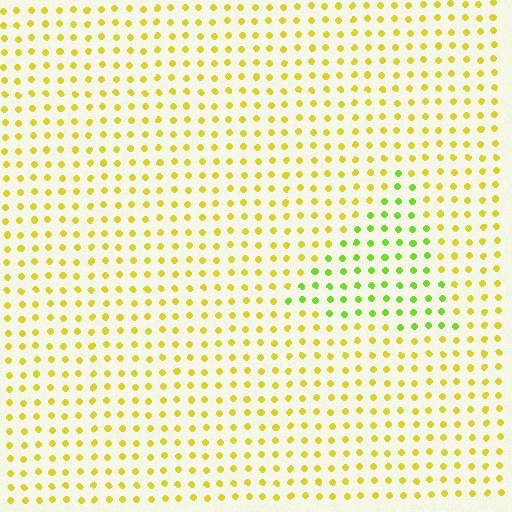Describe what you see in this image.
The image is filled with small yellow elements in a uniform arrangement. A triangle-shaped region is visible where the elements are tinted to a slightly different hue, forming a subtle color boundary.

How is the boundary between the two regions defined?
The boundary is defined purely by a slight shift in hue (about 39 degrees). Spacing, size, and orientation are identical on both sides.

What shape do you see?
I see a triangle.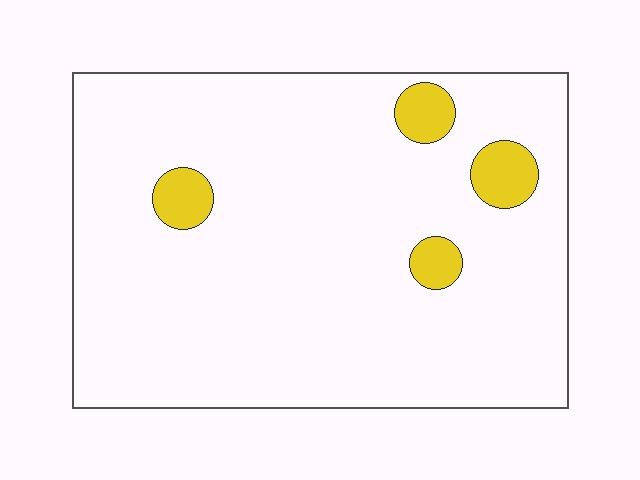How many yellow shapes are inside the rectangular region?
4.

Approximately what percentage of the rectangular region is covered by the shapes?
Approximately 5%.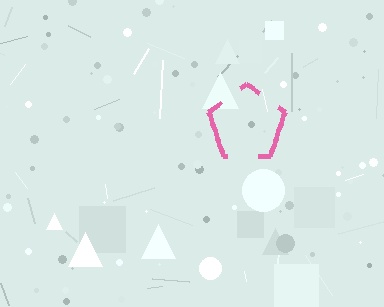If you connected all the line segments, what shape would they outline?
They would outline a pentagon.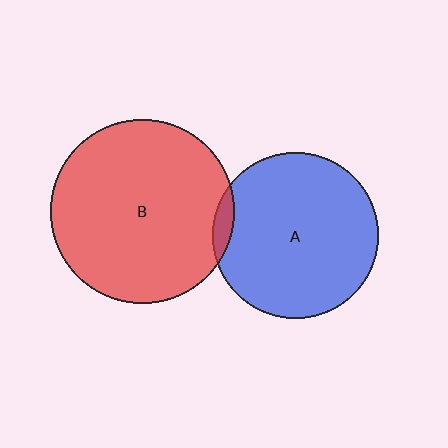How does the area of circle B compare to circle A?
Approximately 1.2 times.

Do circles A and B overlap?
Yes.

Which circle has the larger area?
Circle B (red).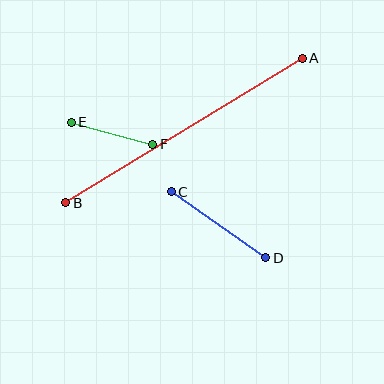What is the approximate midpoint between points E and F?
The midpoint is at approximately (112, 133) pixels.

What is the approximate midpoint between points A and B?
The midpoint is at approximately (184, 131) pixels.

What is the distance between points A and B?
The distance is approximately 277 pixels.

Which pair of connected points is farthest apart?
Points A and B are farthest apart.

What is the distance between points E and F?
The distance is approximately 84 pixels.